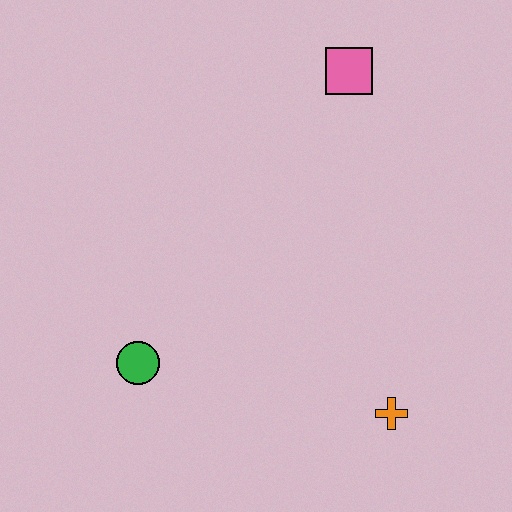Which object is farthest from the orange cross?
The pink square is farthest from the orange cross.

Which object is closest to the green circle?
The orange cross is closest to the green circle.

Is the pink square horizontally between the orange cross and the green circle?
Yes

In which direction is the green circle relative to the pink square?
The green circle is below the pink square.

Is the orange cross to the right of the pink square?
Yes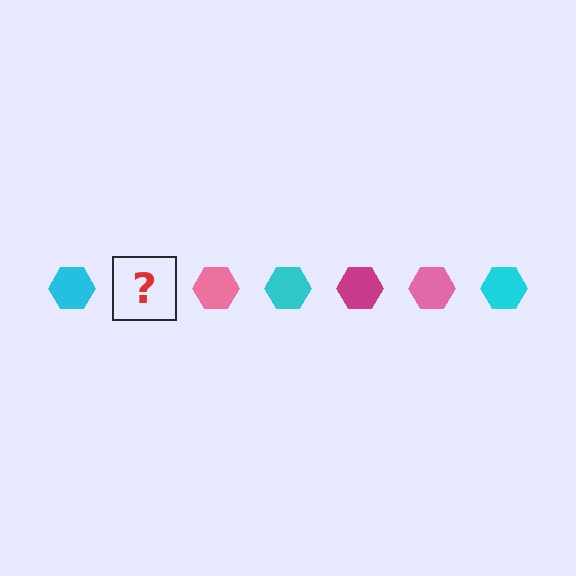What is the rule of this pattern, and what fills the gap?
The rule is that the pattern cycles through cyan, magenta, pink hexagons. The gap should be filled with a magenta hexagon.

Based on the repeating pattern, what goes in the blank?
The blank should be a magenta hexagon.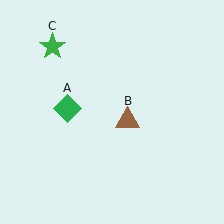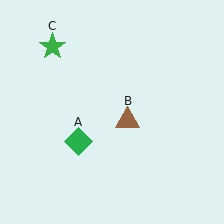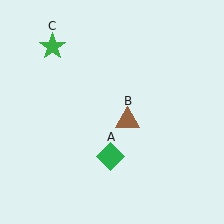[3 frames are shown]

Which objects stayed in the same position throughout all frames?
Brown triangle (object B) and green star (object C) remained stationary.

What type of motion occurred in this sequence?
The green diamond (object A) rotated counterclockwise around the center of the scene.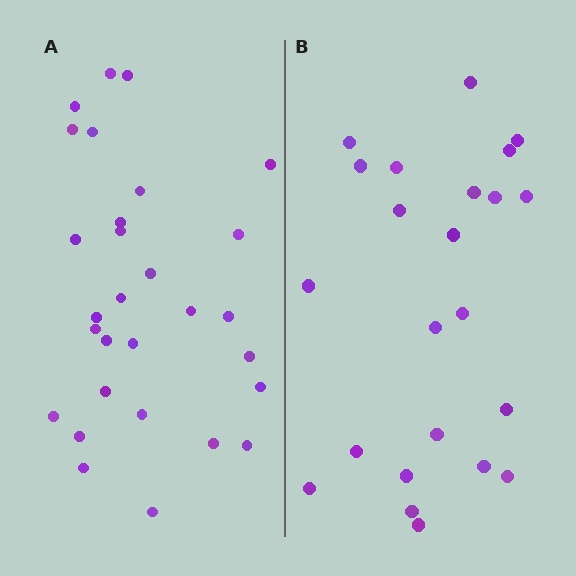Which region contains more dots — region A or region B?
Region A (the left region) has more dots.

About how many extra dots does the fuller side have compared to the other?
Region A has about 6 more dots than region B.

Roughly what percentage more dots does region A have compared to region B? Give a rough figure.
About 25% more.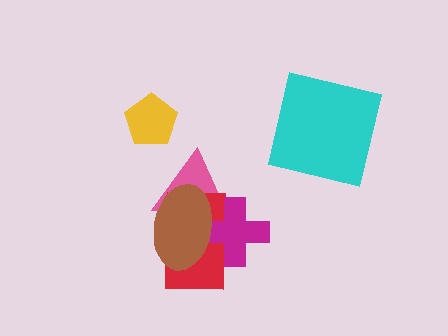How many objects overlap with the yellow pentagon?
0 objects overlap with the yellow pentagon.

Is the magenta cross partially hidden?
Yes, it is partially covered by another shape.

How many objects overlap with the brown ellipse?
3 objects overlap with the brown ellipse.